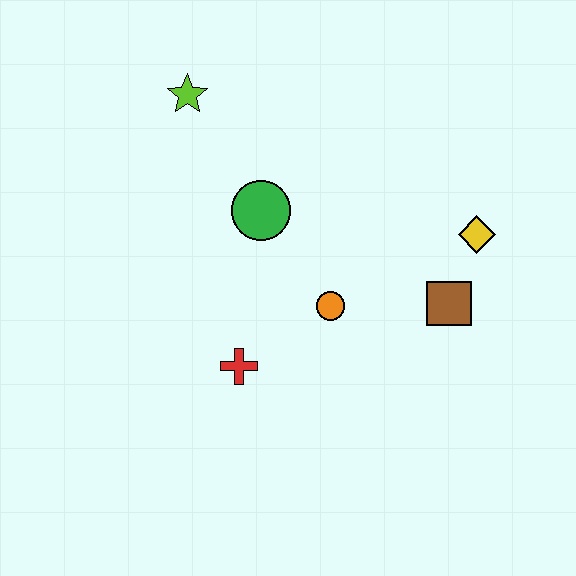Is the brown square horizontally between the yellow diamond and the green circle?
Yes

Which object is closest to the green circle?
The orange circle is closest to the green circle.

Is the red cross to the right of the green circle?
No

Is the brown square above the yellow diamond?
No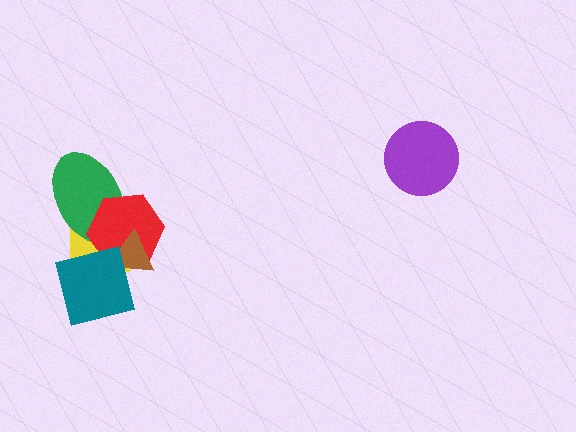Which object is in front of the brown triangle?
The teal square is in front of the brown triangle.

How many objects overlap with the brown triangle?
3 objects overlap with the brown triangle.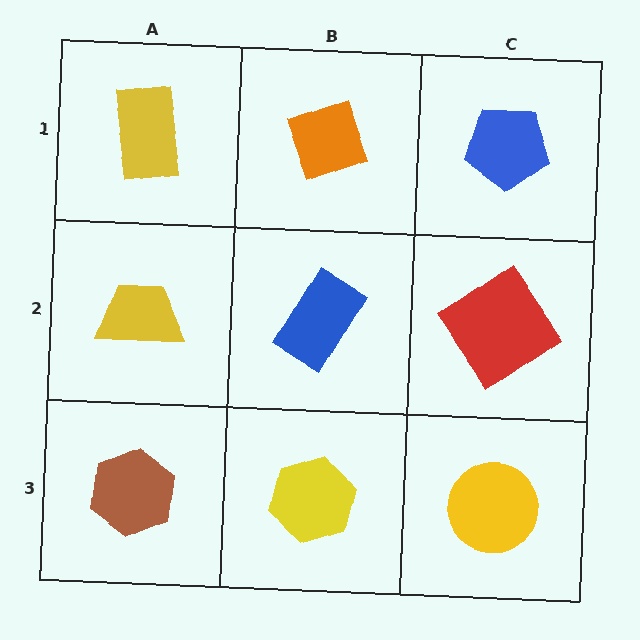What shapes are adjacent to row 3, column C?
A red diamond (row 2, column C), a yellow hexagon (row 3, column B).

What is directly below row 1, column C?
A red diamond.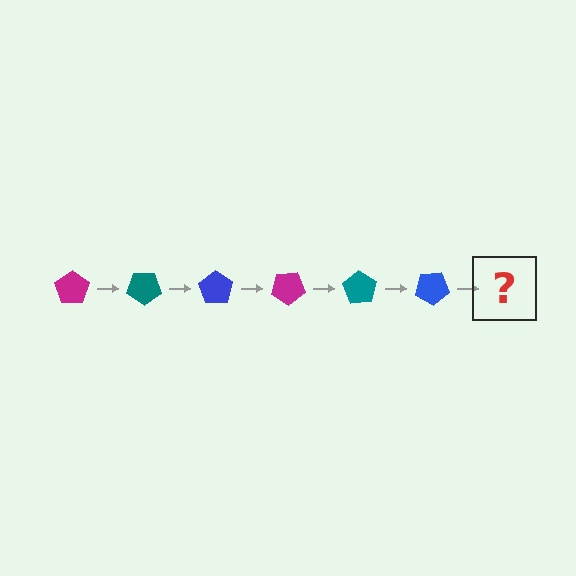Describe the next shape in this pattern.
It should be a magenta pentagon, rotated 210 degrees from the start.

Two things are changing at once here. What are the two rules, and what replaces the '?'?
The two rules are that it rotates 35 degrees each step and the color cycles through magenta, teal, and blue. The '?' should be a magenta pentagon, rotated 210 degrees from the start.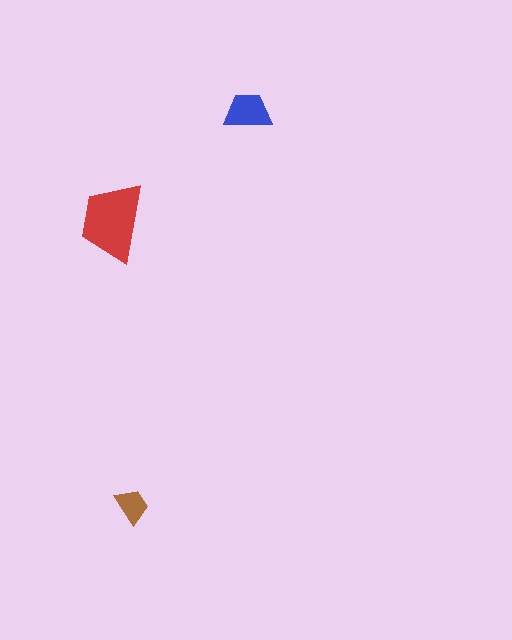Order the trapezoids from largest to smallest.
the red one, the blue one, the brown one.